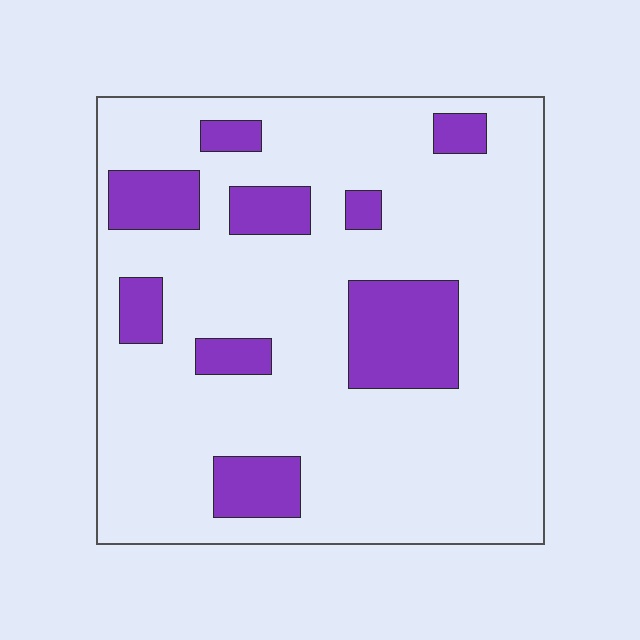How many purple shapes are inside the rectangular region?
9.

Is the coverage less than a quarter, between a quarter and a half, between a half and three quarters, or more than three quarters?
Less than a quarter.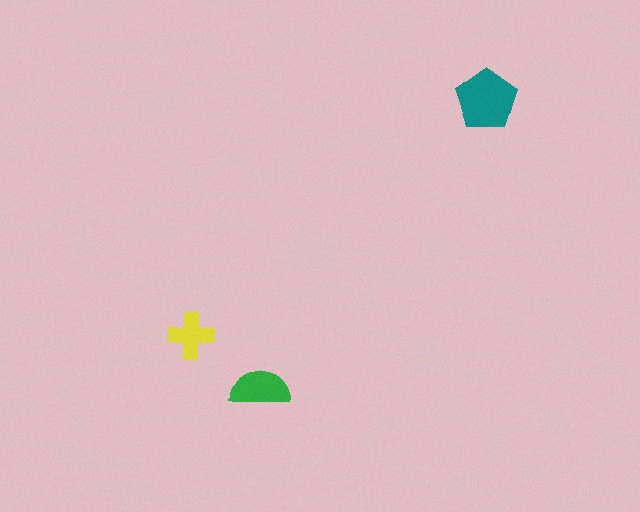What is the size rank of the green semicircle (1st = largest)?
2nd.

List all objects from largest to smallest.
The teal pentagon, the green semicircle, the yellow cross.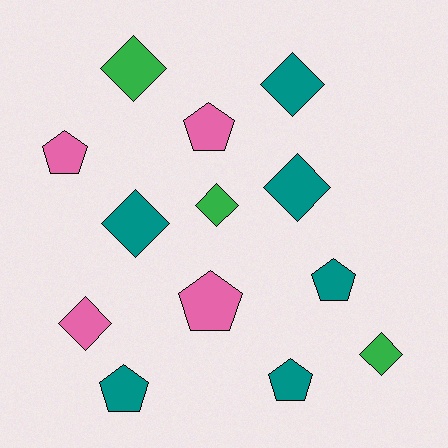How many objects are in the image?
There are 13 objects.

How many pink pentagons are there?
There are 3 pink pentagons.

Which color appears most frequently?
Teal, with 6 objects.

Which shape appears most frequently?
Diamond, with 7 objects.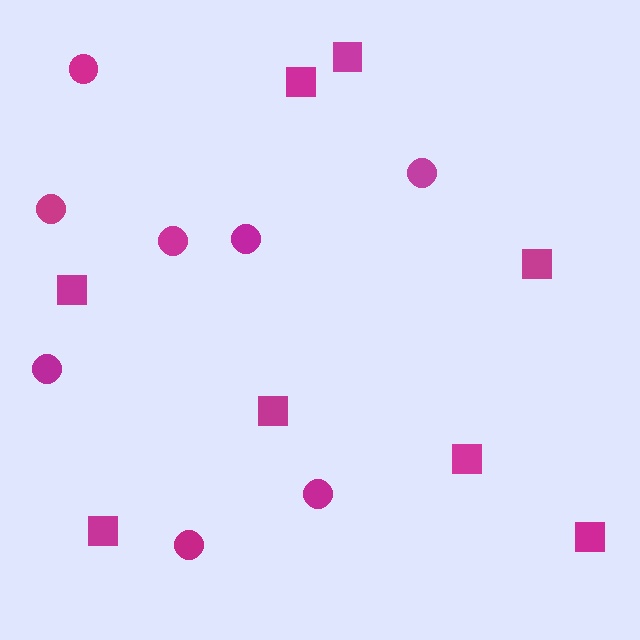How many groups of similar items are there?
There are 2 groups: one group of squares (8) and one group of circles (8).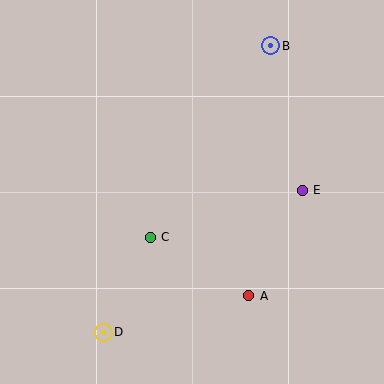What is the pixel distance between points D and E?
The distance between D and E is 244 pixels.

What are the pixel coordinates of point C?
Point C is at (150, 237).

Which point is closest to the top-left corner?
Point B is closest to the top-left corner.